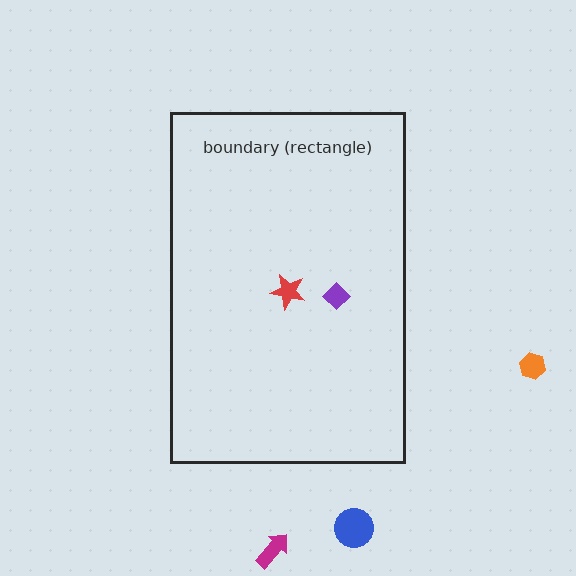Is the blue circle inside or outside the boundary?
Outside.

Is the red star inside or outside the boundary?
Inside.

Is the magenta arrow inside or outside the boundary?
Outside.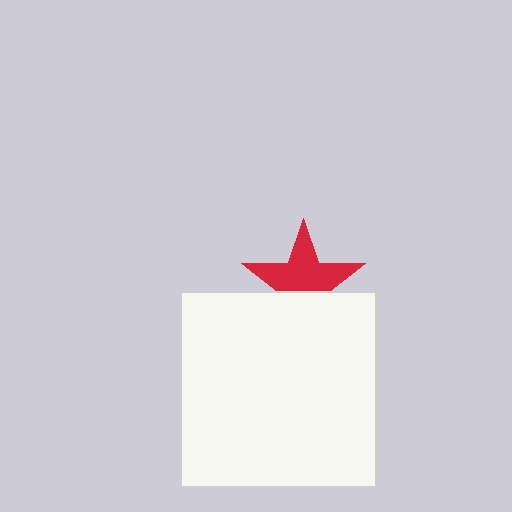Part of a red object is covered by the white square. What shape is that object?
It is a star.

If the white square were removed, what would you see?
You would see the complete red star.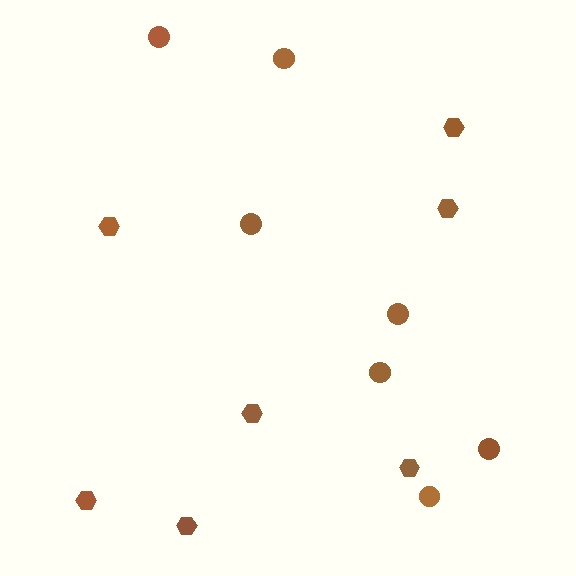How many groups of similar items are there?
There are 2 groups: one group of circles (7) and one group of hexagons (7).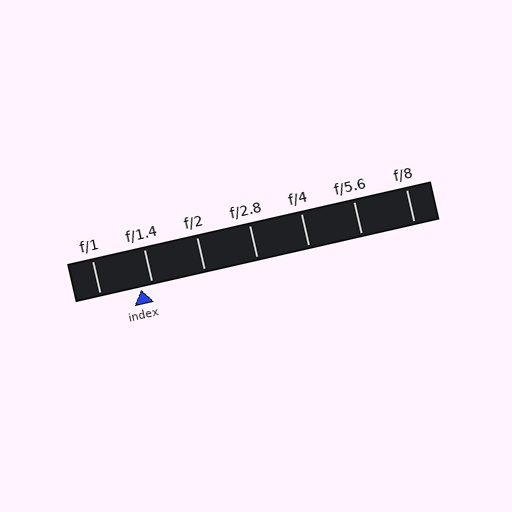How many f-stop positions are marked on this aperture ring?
There are 7 f-stop positions marked.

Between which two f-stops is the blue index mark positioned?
The index mark is between f/1 and f/1.4.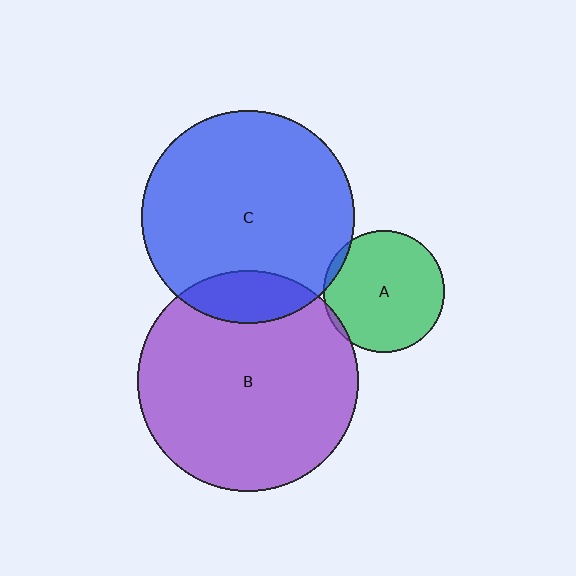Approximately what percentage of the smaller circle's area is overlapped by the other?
Approximately 15%.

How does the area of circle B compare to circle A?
Approximately 3.3 times.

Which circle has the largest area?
Circle B (purple).